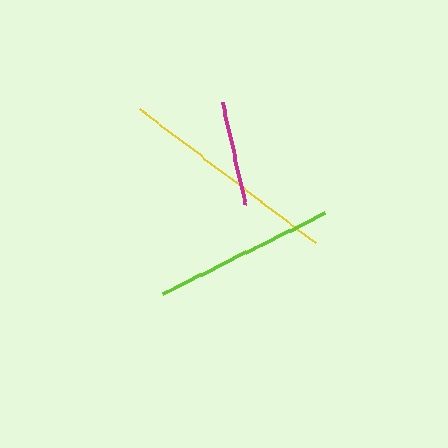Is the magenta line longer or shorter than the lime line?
The lime line is longer than the magenta line.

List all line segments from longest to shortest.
From longest to shortest: yellow, lime, magenta.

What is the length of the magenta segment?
The magenta segment is approximately 105 pixels long.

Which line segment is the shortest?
The magenta line is the shortest at approximately 105 pixels.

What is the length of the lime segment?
The lime segment is approximately 181 pixels long.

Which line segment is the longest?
The yellow line is the longest at approximately 220 pixels.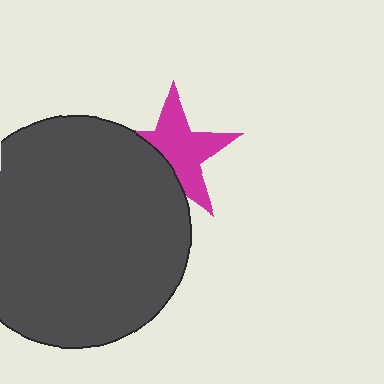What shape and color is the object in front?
The object in front is a dark gray circle.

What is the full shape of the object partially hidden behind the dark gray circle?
The partially hidden object is a magenta star.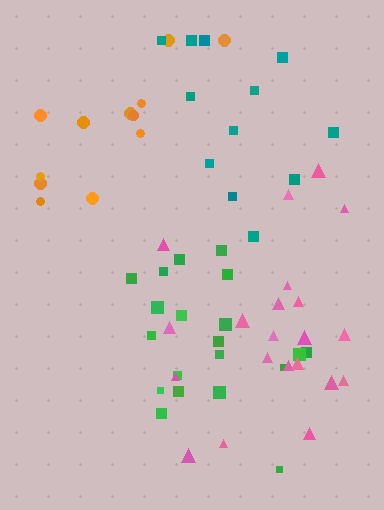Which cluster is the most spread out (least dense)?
Teal.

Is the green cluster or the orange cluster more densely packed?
Green.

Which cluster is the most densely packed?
Pink.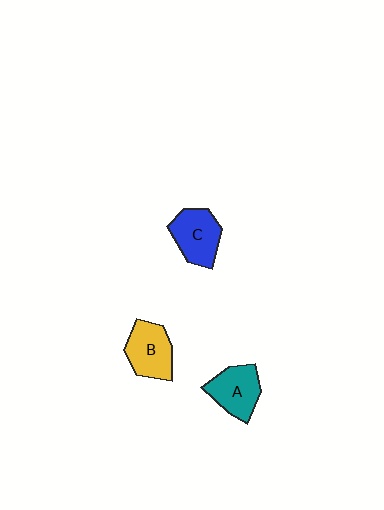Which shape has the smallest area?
Shape A (teal).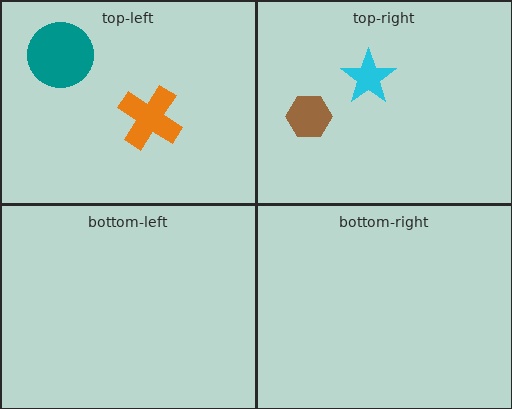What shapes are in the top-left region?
The teal circle, the orange cross.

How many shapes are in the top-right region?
2.